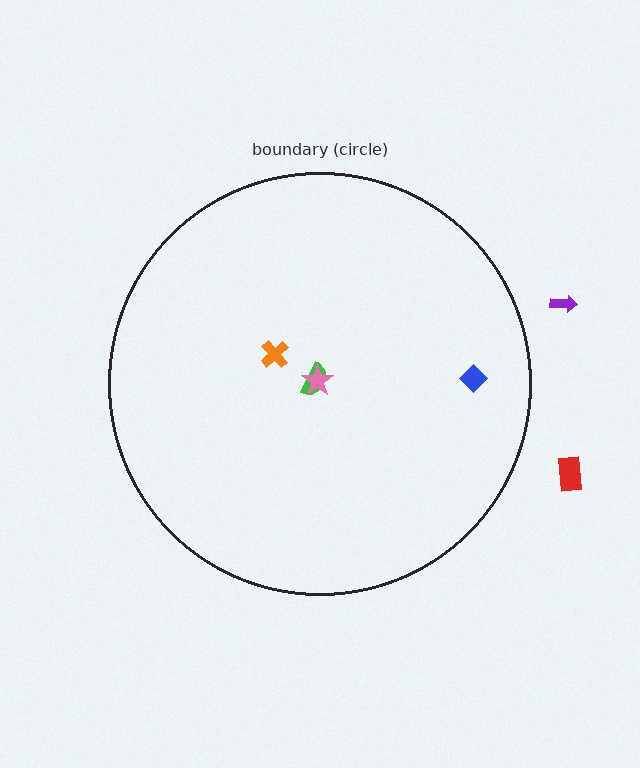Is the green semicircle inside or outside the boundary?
Inside.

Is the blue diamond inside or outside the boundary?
Inside.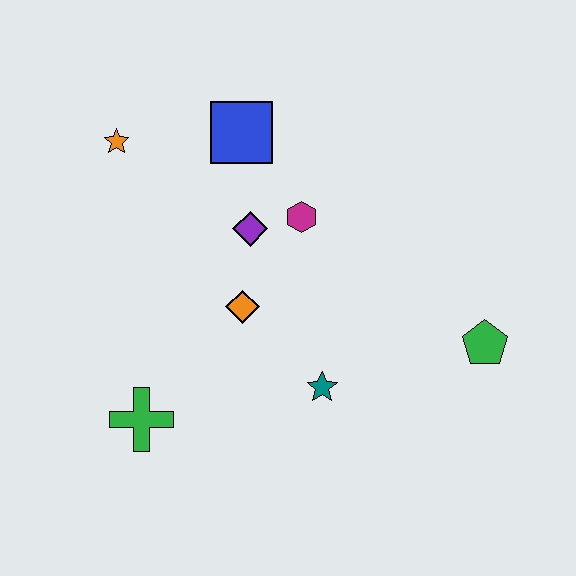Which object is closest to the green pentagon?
The teal star is closest to the green pentagon.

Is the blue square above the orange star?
Yes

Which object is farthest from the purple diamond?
The green pentagon is farthest from the purple diamond.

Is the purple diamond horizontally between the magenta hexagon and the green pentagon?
No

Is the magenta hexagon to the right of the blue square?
Yes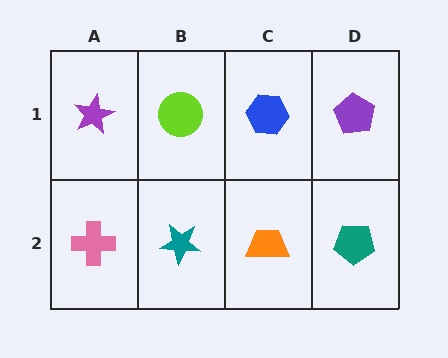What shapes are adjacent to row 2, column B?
A lime circle (row 1, column B), a pink cross (row 2, column A), an orange trapezoid (row 2, column C).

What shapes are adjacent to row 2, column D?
A purple pentagon (row 1, column D), an orange trapezoid (row 2, column C).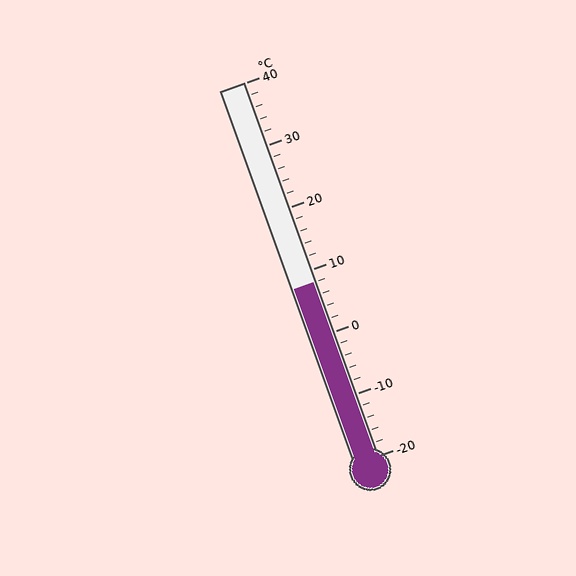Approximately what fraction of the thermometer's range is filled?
The thermometer is filled to approximately 45% of its range.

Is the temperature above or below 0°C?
The temperature is above 0°C.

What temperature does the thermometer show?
The thermometer shows approximately 8°C.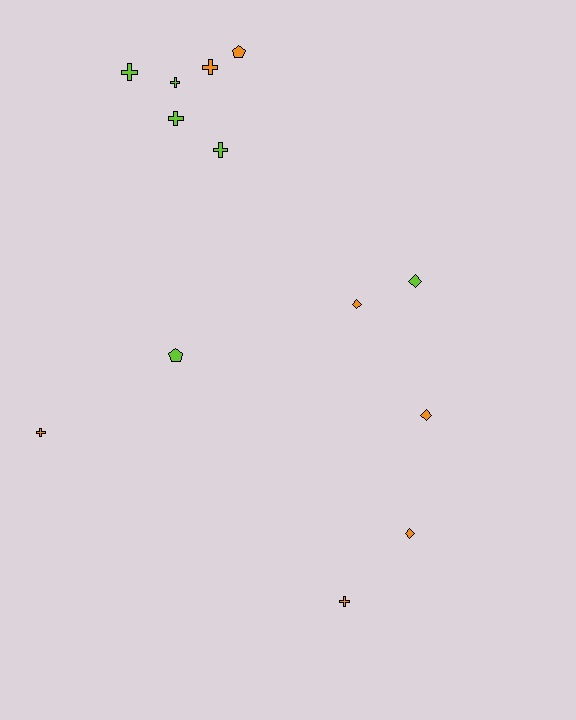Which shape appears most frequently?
Cross, with 7 objects.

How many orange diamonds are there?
There are 3 orange diamonds.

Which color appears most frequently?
Orange, with 7 objects.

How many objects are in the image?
There are 13 objects.